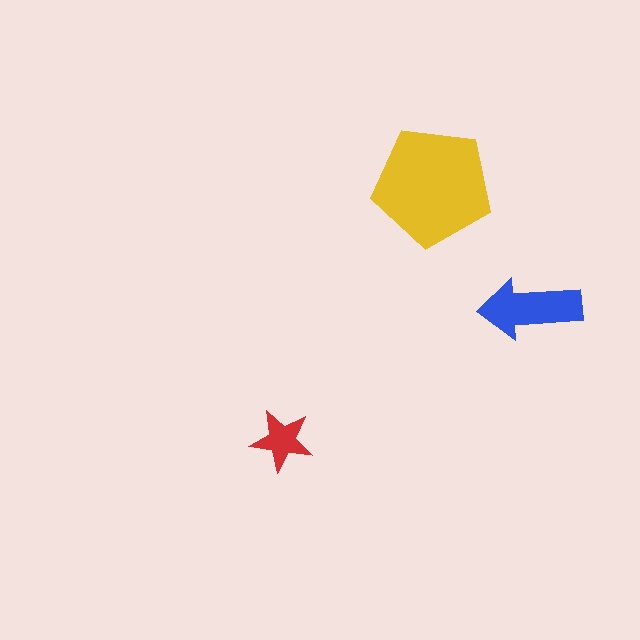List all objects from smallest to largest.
The red star, the blue arrow, the yellow pentagon.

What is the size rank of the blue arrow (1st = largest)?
2nd.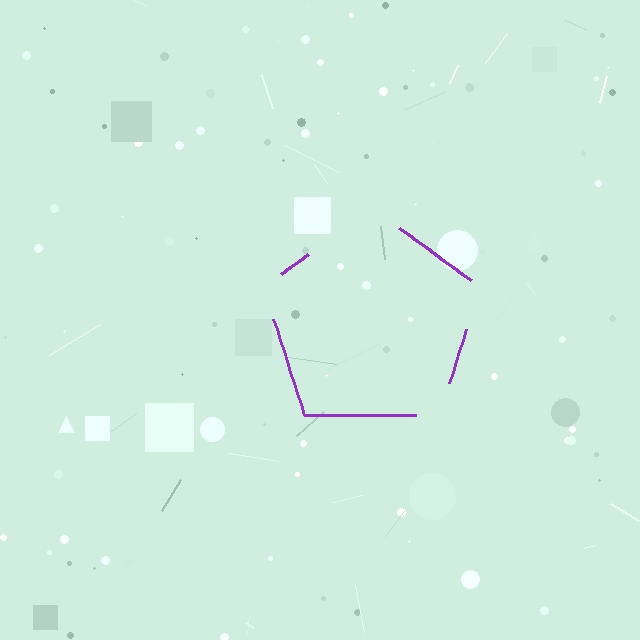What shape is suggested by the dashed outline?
The dashed outline suggests a pentagon.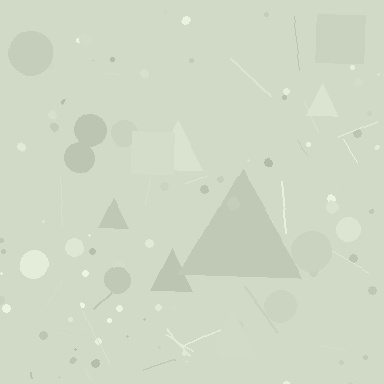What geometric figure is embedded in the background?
A triangle is embedded in the background.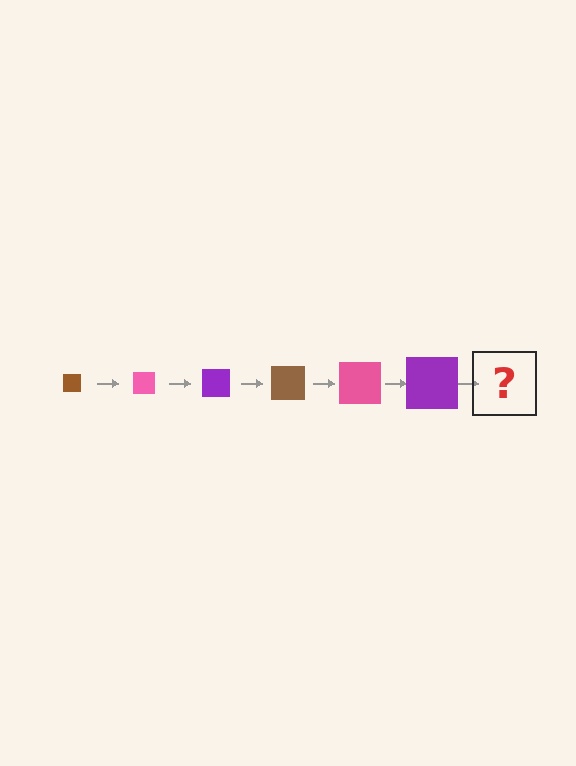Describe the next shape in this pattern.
It should be a brown square, larger than the previous one.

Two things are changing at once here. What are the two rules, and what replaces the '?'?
The two rules are that the square grows larger each step and the color cycles through brown, pink, and purple. The '?' should be a brown square, larger than the previous one.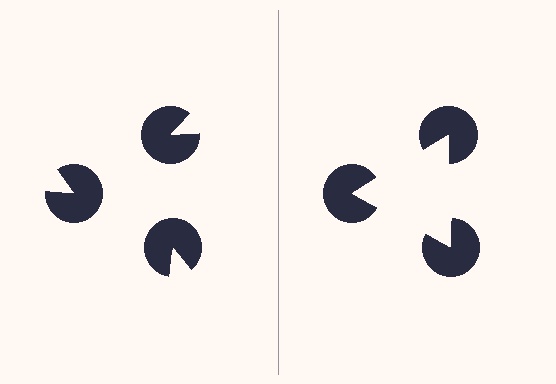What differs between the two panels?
The pac-man discs are positioned identically on both sides; only the wedge orientations differ. On the right they align to a triangle; on the left they are misaligned.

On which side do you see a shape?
An illusory triangle appears on the right side. On the left side the wedge cuts are rotated, so no coherent shape forms.